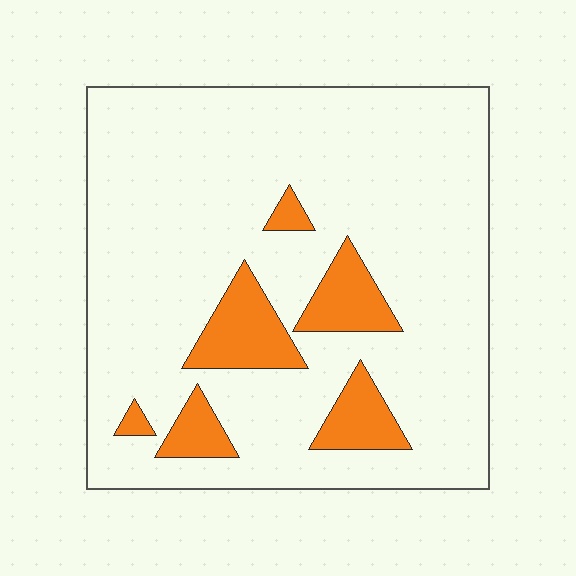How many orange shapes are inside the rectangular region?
6.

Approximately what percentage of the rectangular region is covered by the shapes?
Approximately 15%.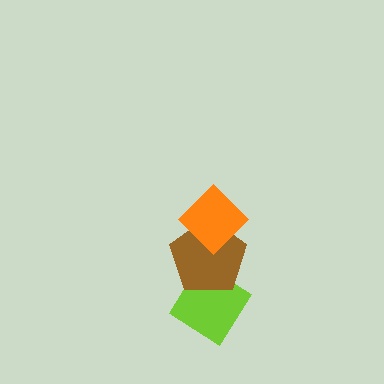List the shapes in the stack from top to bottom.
From top to bottom: the orange diamond, the brown pentagon, the lime diamond.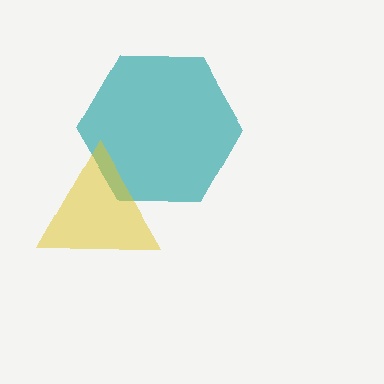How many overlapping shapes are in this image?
There are 2 overlapping shapes in the image.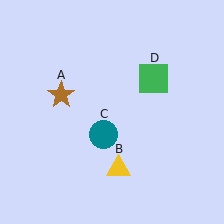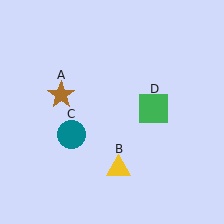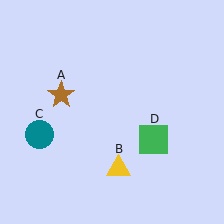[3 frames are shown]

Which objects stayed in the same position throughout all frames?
Brown star (object A) and yellow triangle (object B) remained stationary.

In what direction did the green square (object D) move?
The green square (object D) moved down.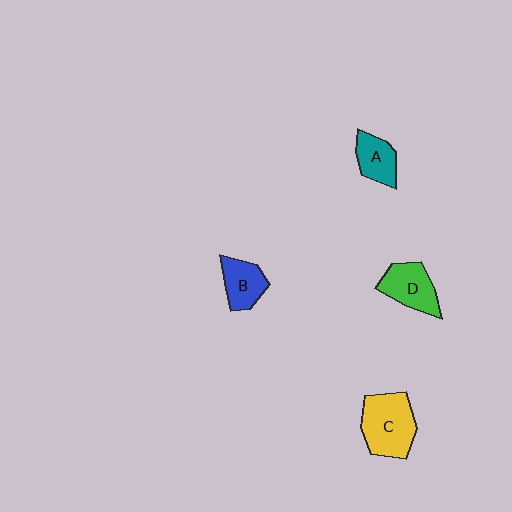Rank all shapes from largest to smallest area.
From largest to smallest: C (yellow), D (green), B (blue), A (teal).